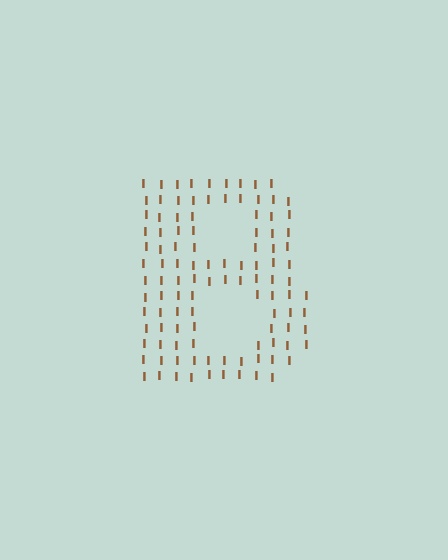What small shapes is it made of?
It is made of small letter I's.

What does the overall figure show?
The overall figure shows the letter B.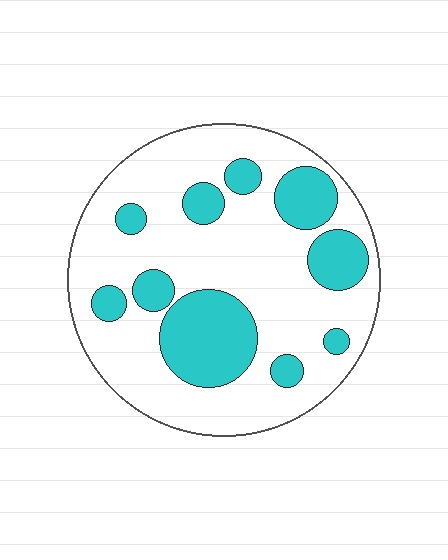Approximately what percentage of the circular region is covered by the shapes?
Approximately 25%.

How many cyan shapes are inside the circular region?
10.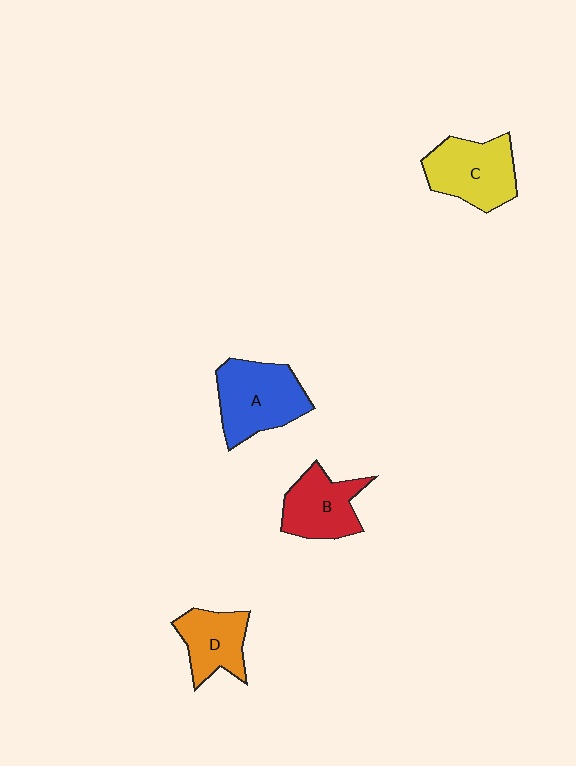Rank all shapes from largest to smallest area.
From largest to smallest: A (blue), C (yellow), B (red), D (orange).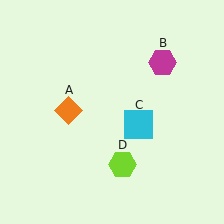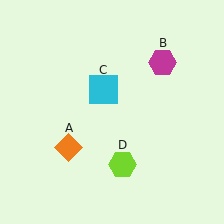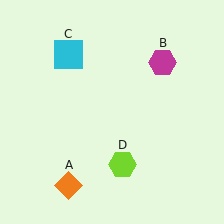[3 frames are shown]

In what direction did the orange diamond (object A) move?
The orange diamond (object A) moved down.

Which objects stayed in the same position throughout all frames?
Magenta hexagon (object B) and lime hexagon (object D) remained stationary.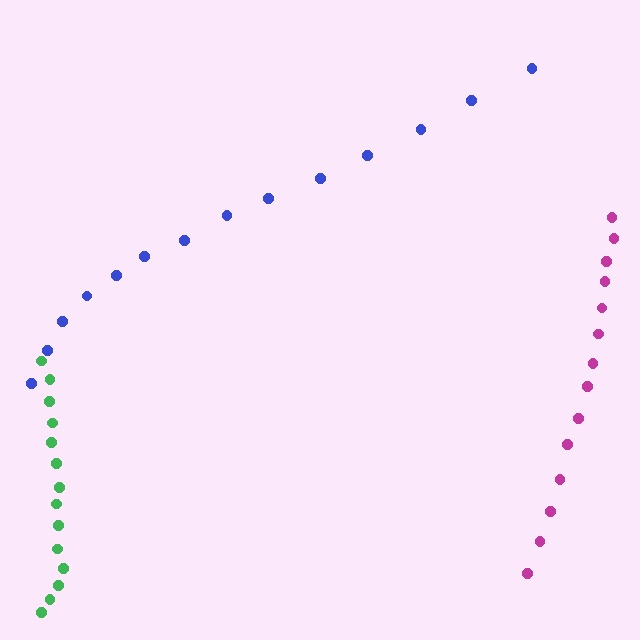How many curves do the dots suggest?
There are 3 distinct paths.